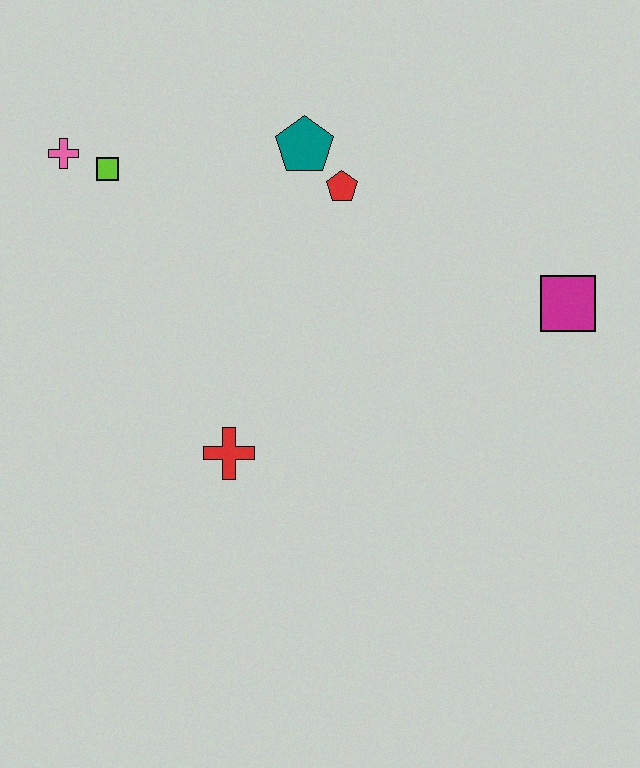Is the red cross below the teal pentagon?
Yes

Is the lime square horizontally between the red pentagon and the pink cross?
Yes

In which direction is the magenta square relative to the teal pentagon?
The magenta square is to the right of the teal pentagon.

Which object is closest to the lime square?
The pink cross is closest to the lime square.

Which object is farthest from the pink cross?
The magenta square is farthest from the pink cross.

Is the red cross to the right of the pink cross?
Yes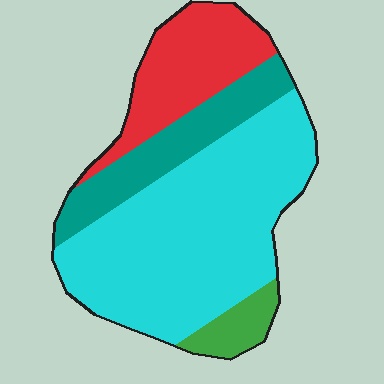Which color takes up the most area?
Cyan, at roughly 55%.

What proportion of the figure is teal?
Teal covers about 15% of the figure.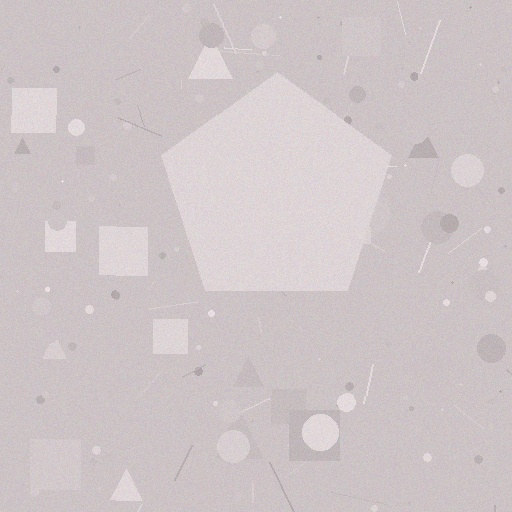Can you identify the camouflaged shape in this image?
The camouflaged shape is a pentagon.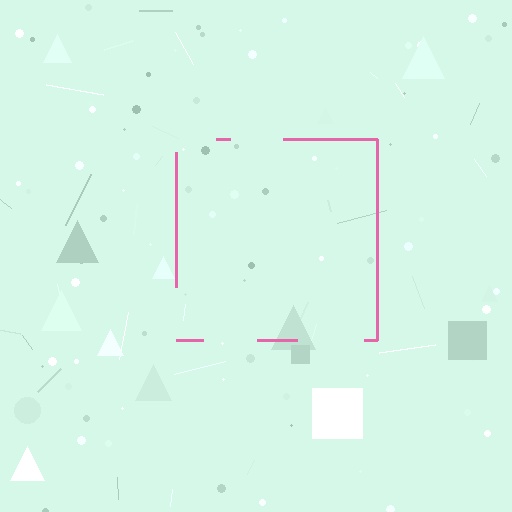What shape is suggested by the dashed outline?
The dashed outline suggests a square.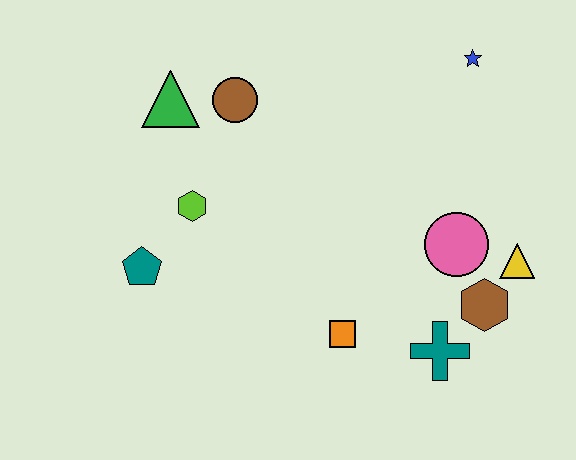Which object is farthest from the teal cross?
The green triangle is farthest from the teal cross.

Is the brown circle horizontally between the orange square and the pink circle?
No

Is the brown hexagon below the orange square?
No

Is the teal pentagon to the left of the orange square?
Yes